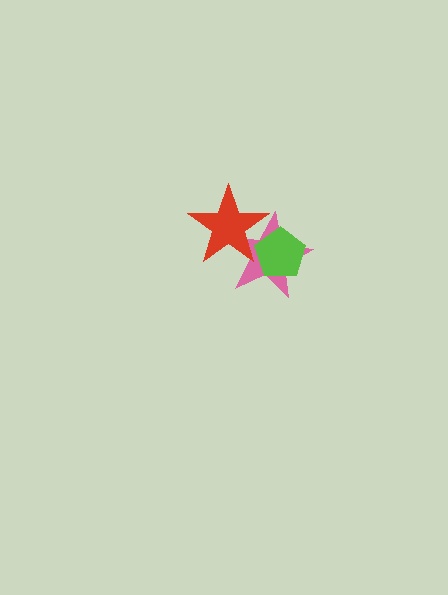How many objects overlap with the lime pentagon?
2 objects overlap with the lime pentagon.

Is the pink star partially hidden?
Yes, it is partially covered by another shape.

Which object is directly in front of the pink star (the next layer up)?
The lime pentagon is directly in front of the pink star.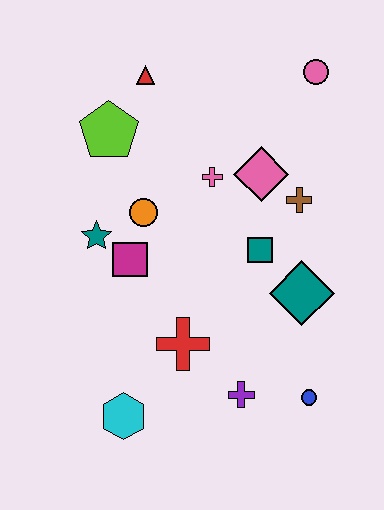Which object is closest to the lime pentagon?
The red triangle is closest to the lime pentagon.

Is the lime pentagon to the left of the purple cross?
Yes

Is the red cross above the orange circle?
No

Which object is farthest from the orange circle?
The blue circle is farthest from the orange circle.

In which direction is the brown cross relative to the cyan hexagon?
The brown cross is above the cyan hexagon.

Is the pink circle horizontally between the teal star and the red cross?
No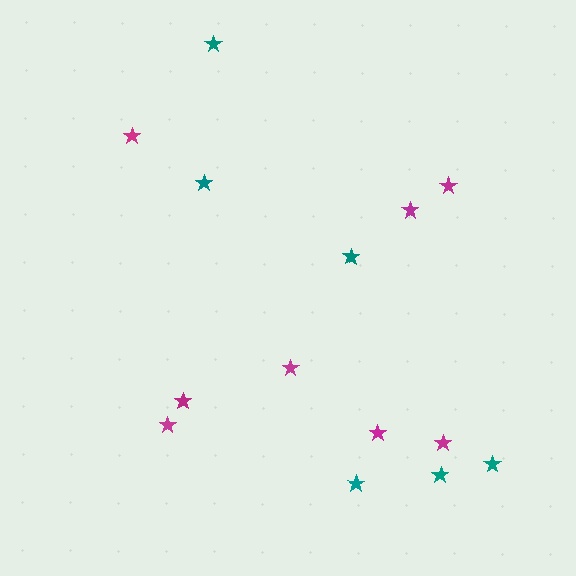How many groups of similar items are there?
There are 2 groups: one group of magenta stars (8) and one group of teal stars (6).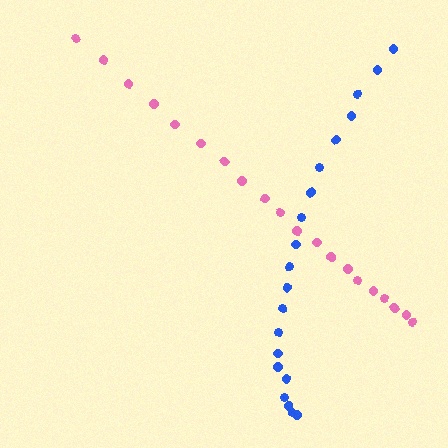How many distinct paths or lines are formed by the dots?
There are 2 distinct paths.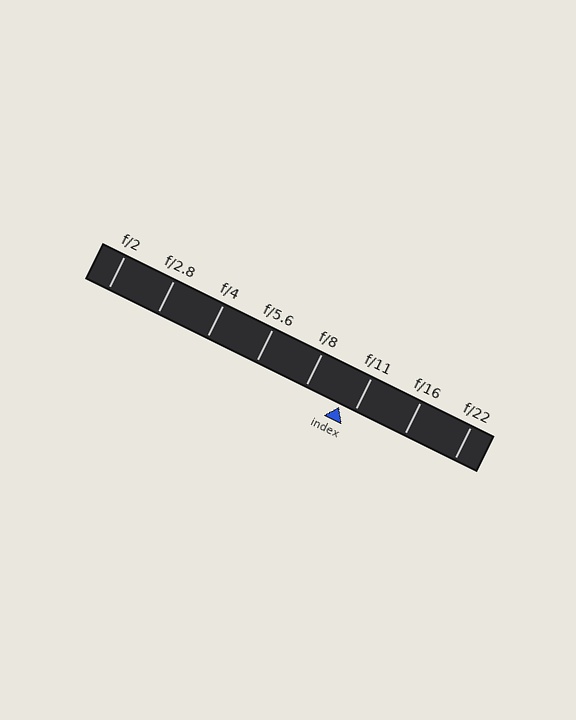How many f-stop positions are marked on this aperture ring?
There are 8 f-stop positions marked.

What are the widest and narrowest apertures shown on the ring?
The widest aperture shown is f/2 and the narrowest is f/22.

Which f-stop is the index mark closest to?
The index mark is closest to f/11.